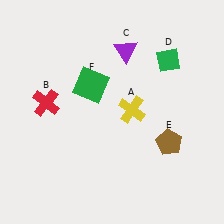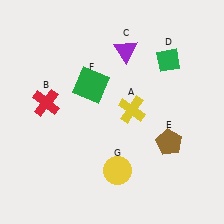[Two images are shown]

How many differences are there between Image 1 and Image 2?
There is 1 difference between the two images.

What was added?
A yellow circle (G) was added in Image 2.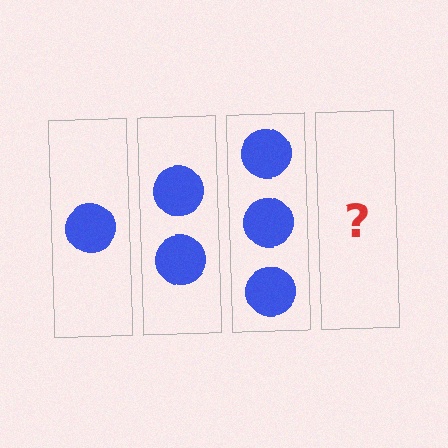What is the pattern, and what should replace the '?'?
The pattern is that each step adds one more circle. The '?' should be 4 circles.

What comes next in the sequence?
The next element should be 4 circles.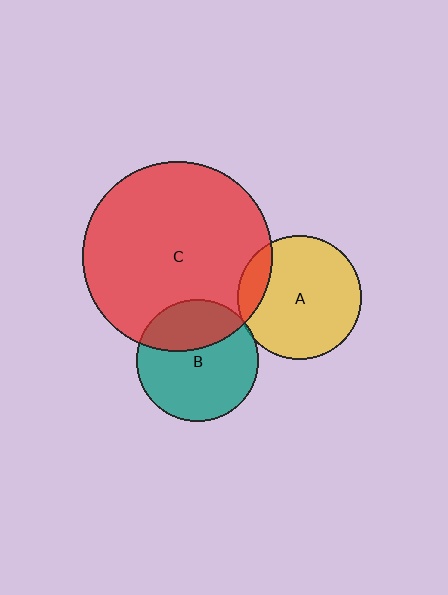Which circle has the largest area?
Circle C (red).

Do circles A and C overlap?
Yes.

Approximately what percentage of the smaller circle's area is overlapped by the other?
Approximately 15%.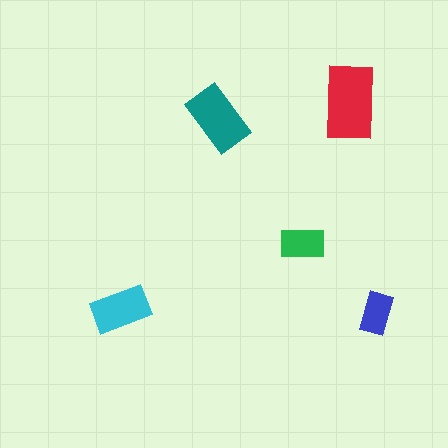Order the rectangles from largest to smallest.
the red one, the teal one, the cyan one, the green one, the blue one.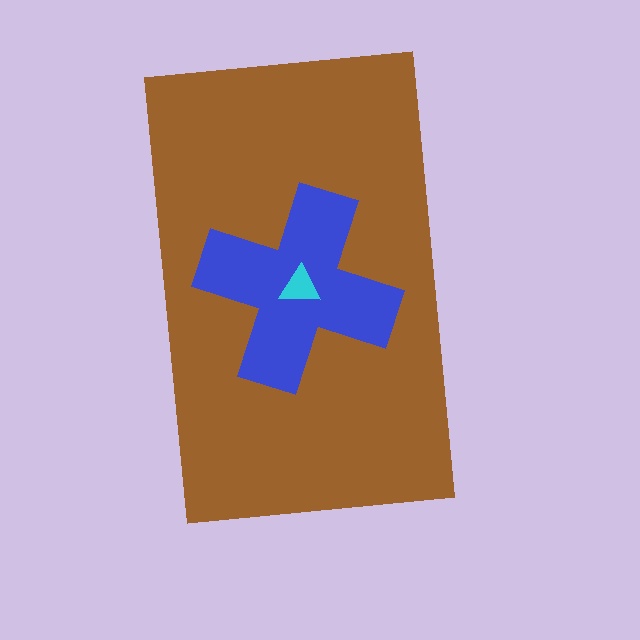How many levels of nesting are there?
3.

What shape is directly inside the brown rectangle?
The blue cross.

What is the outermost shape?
The brown rectangle.